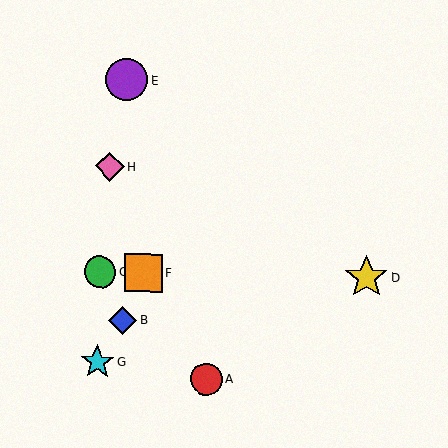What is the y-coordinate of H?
Object H is at y≈166.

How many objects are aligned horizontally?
3 objects (C, D, F) are aligned horizontally.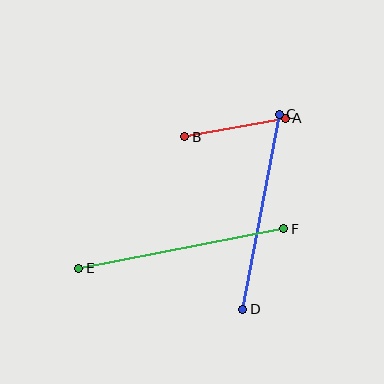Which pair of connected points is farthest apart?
Points E and F are farthest apart.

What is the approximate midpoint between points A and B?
The midpoint is at approximately (235, 127) pixels.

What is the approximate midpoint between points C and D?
The midpoint is at approximately (261, 212) pixels.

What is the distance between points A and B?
The distance is approximately 102 pixels.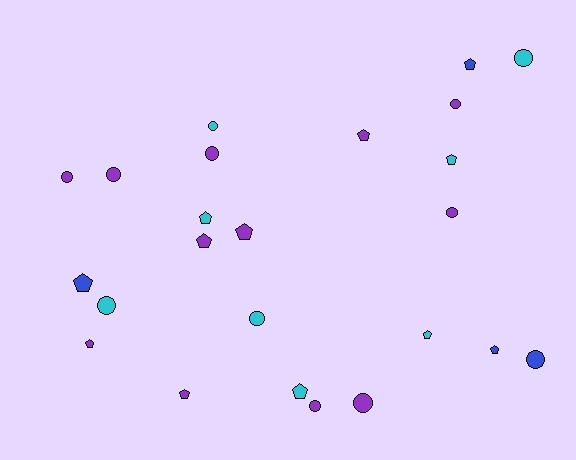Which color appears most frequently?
Purple, with 12 objects.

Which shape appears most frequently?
Circle, with 12 objects.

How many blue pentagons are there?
There are 3 blue pentagons.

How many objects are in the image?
There are 24 objects.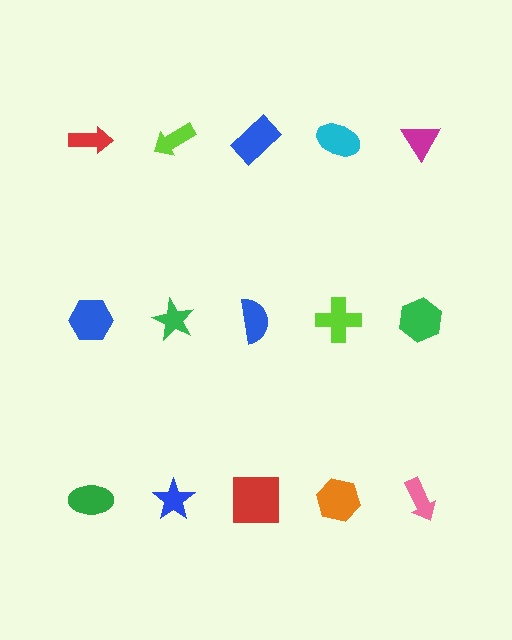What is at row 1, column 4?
A cyan ellipse.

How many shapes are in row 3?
5 shapes.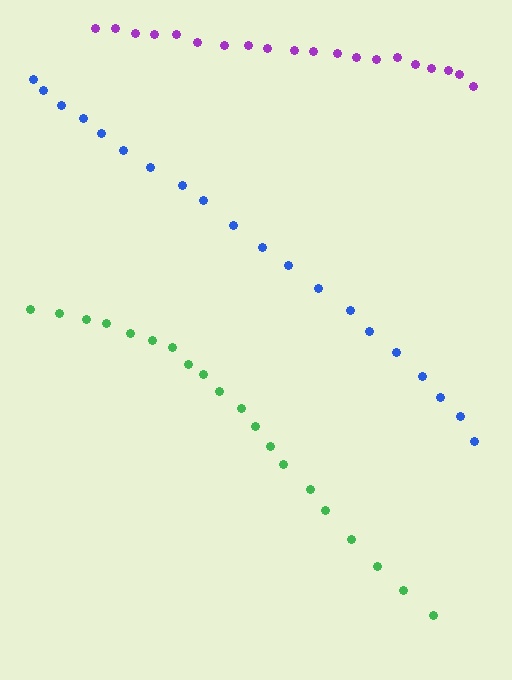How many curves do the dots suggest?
There are 3 distinct paths.